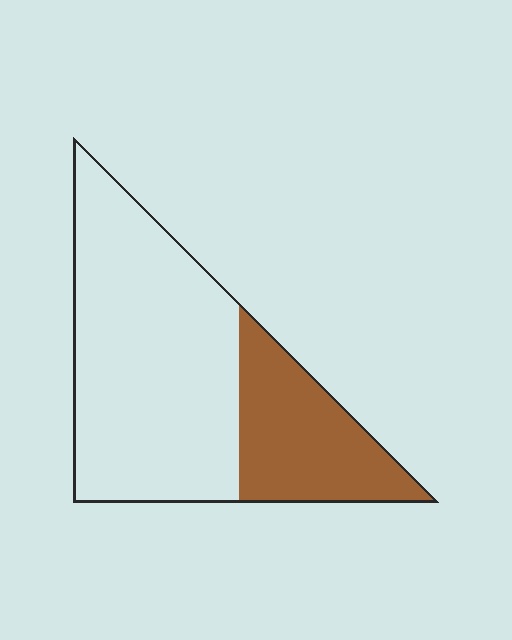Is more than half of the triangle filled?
No.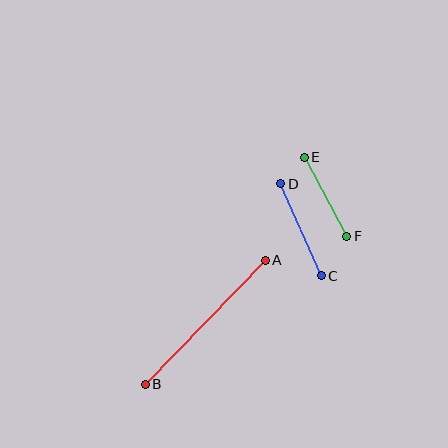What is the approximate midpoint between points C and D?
The midpoint is at approximately (301, 230) pixels.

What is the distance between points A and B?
The distance is approximately 172 pixels.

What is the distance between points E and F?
The distance is approximately 90 pixels.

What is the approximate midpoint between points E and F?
The midpoint is at approximately (326, 197) pixels.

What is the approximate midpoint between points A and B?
The midpoint is at approximately (205, 322) pixels.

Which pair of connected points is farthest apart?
Points A and B are farthest apart.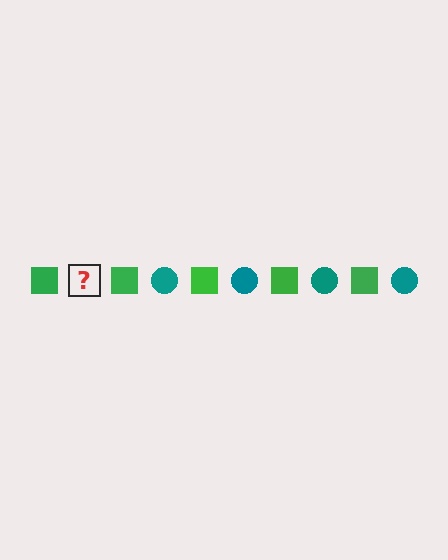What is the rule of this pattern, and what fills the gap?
The rule is that the pattern alternates between green square and teal circle. The gap should be filled with a teal circle.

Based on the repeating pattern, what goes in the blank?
The blank should be a teal circle.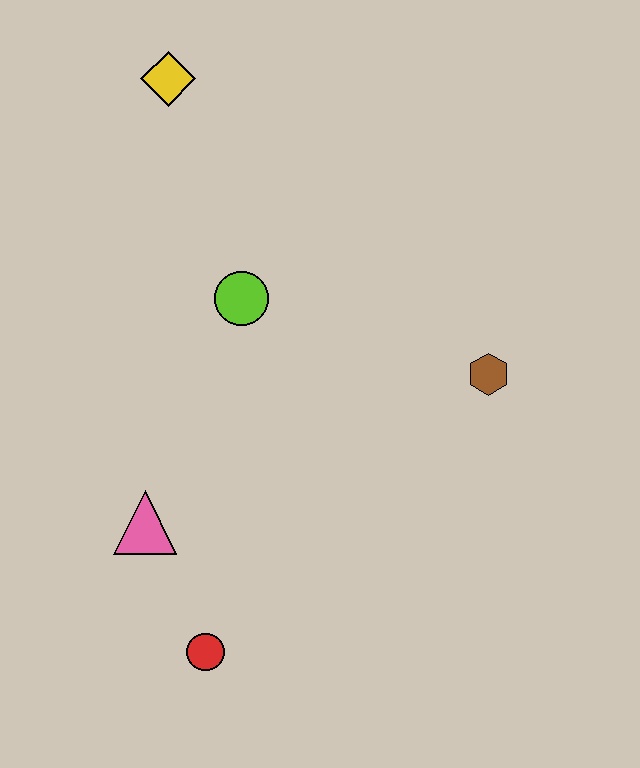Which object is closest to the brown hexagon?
The lime circle is closest to the brown hexagon.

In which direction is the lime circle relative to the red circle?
The lime circle is above the red circle.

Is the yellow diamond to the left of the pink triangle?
No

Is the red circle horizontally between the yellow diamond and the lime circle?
Yes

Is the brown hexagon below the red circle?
No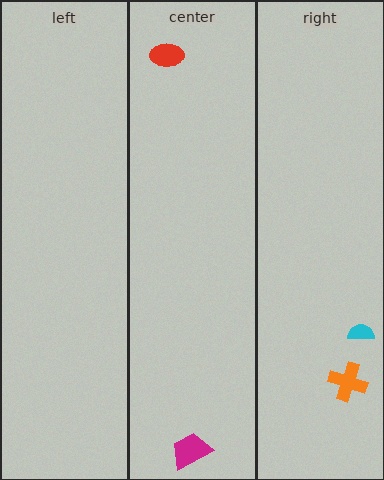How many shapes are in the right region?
2.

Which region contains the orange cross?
The right region.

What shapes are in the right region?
The cyan semicircle, the orange cross.